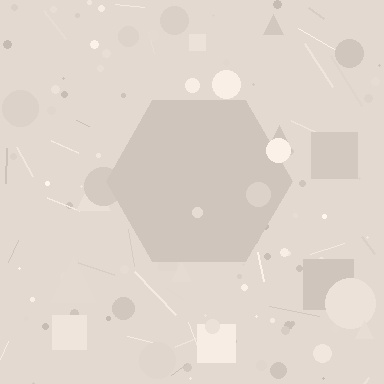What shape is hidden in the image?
A hexagon is hidden in the image.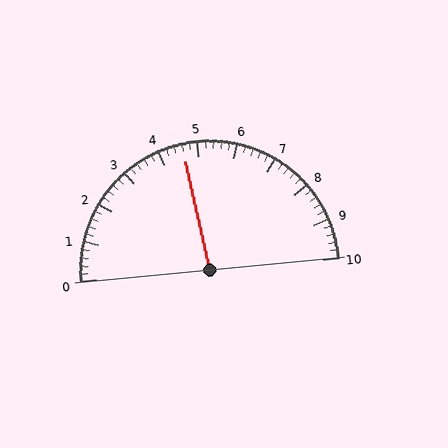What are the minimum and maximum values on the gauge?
The gauge ranges from 0 to 10.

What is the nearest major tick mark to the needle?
The nearest major tick mark is 5.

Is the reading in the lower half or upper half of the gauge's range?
The reading is in the lower half of the range (0 to 10).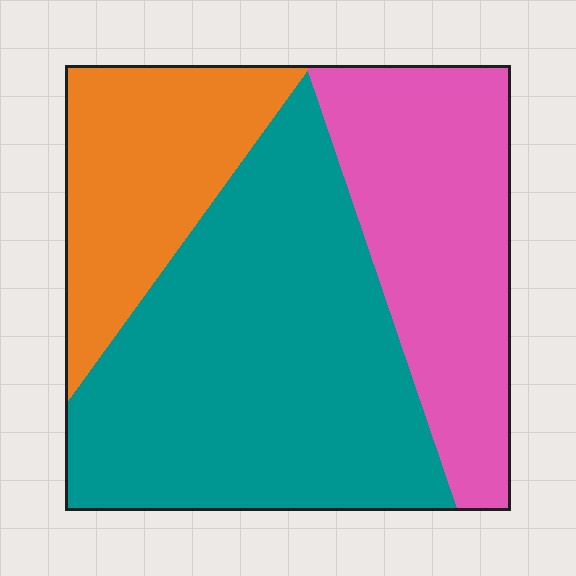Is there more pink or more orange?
Pink.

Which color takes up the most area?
Teal, at roughly 50%.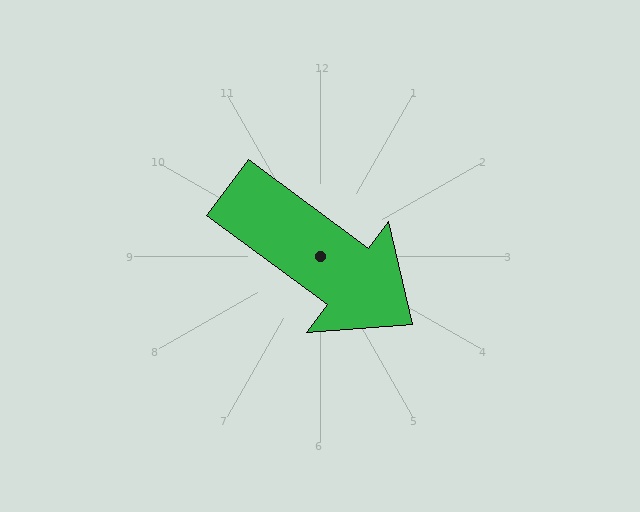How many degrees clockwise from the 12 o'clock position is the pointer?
Approximately 127 degrees.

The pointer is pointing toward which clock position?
Roughly 4 o'clock.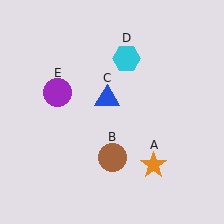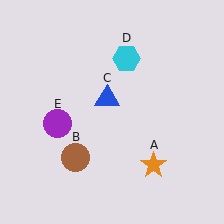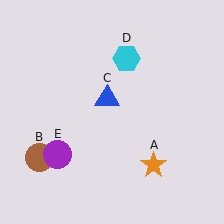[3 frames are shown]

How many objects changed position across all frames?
2 objects changed position: brown circle (object B), purple circle (object E).